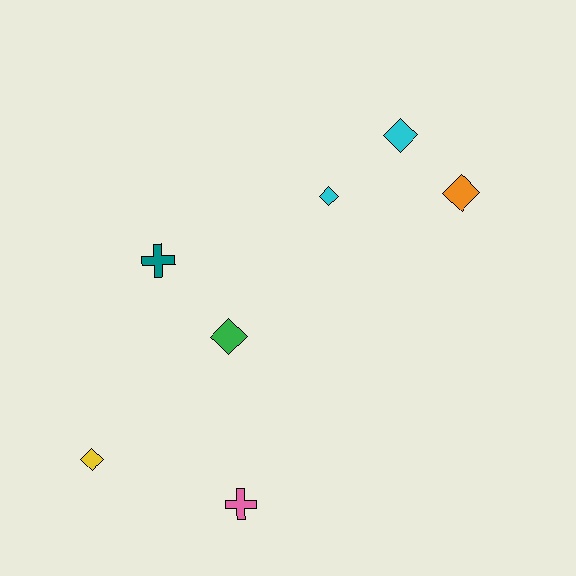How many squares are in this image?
There are no squares.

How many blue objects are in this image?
There are no blue objects.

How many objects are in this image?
There are 7 objects.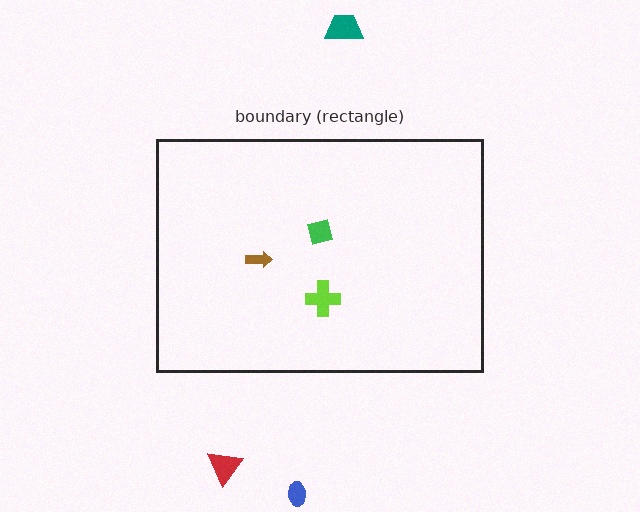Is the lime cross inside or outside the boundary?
Inside.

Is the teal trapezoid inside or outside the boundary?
Outside.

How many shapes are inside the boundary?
3 inside, 3 outside.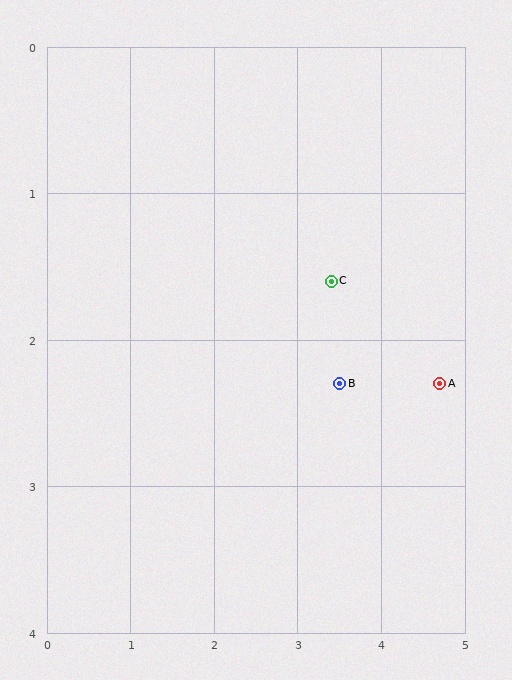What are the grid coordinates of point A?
Point A is at approximately (4.7, 2.3).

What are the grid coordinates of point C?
Point C is at approximately (3.4, 1.6).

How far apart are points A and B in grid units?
Points A and B are about 1.2 grid units apart.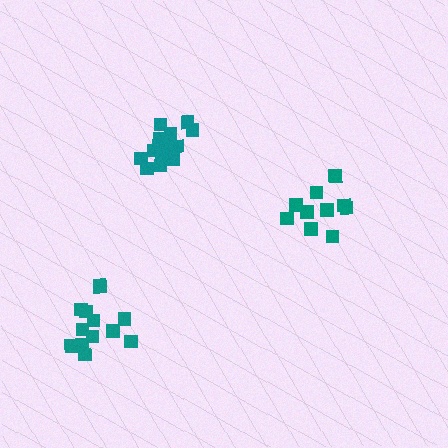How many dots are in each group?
Group 1: 10 dots, Group 2: 13 dots, Group 3: 14 dots (37 total).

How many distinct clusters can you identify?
There are 3 distinct clusters.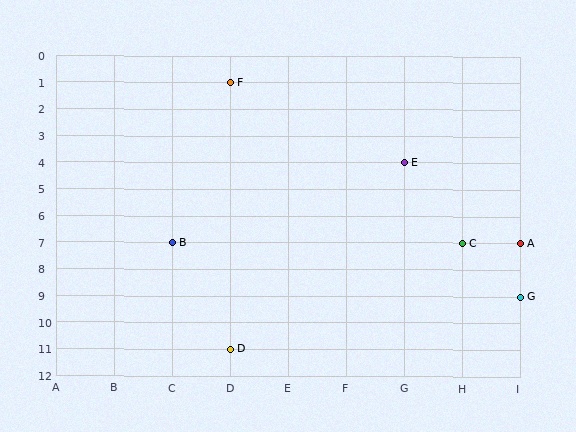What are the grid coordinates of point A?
Point A is at grid coordinates (I, 7).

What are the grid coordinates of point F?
Point F is at grid coordinates (D, 1).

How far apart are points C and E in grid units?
Points C and E are 1 column and 3 rows apart (about 3.2 grid units diagonally).